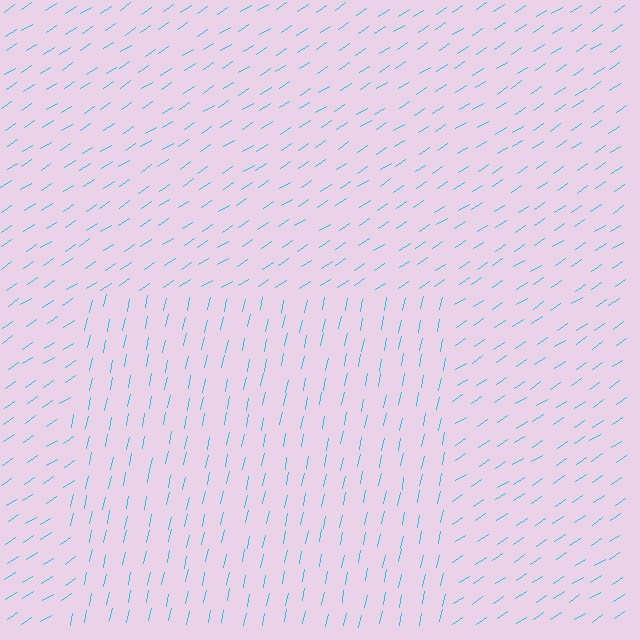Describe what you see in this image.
The image is filled with small cyan line segments. A rectangle region in the image has lines oriented differently from the surrounding lines, creating a visible texture boundary.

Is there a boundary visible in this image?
Yes, there is a texture boundary formed by a change in line orientation.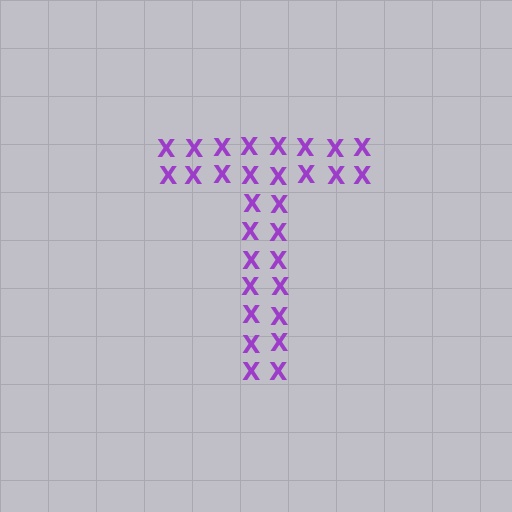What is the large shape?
The large shape is the letter T.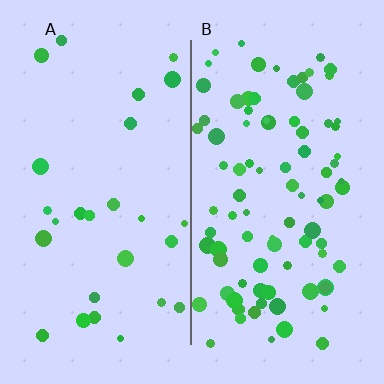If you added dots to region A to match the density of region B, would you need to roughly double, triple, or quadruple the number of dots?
Approximately triple.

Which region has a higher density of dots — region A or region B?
B (the right).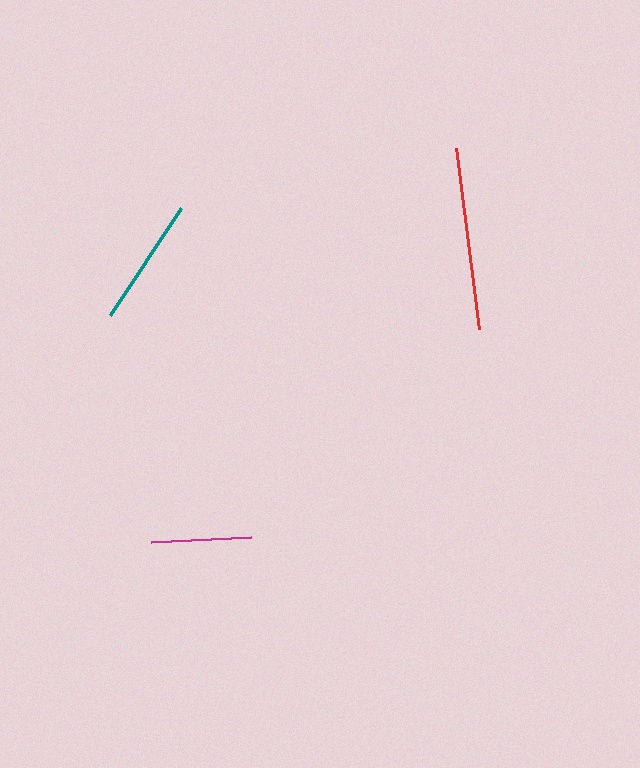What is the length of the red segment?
The red segment is approximately 182 pixels long.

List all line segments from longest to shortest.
From longest to shortest: red, teal, magenta.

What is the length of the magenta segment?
The magenta segment is approximately 100 pixels long.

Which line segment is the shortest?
The magenta line is the shortest at approximately 100 pixels.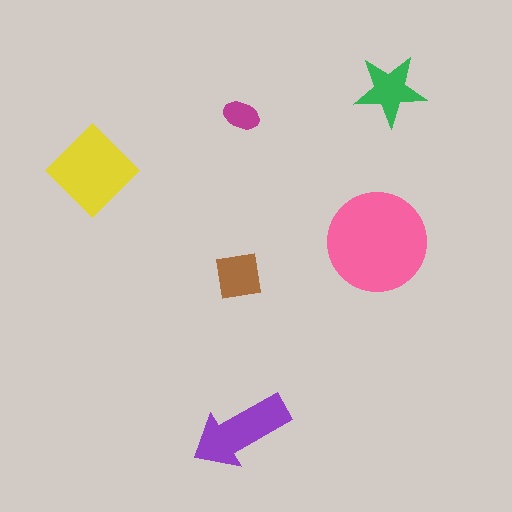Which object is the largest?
The pink circle.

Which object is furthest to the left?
The yellow diamond is leftmost.